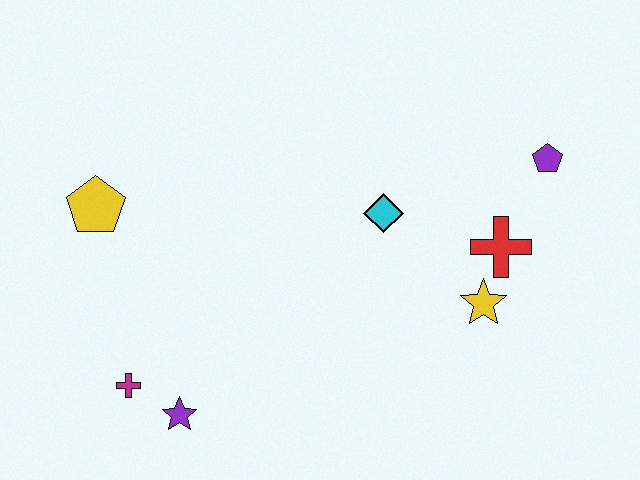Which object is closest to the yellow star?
The red cross is closest to the yellow star.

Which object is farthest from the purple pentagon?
The magenta cross is farthest from the purple pentagon.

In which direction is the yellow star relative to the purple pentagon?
The yellow star is below the purple pentagon.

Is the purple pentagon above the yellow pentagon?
Yes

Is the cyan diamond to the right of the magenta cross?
Yes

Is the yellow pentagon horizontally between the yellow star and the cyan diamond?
No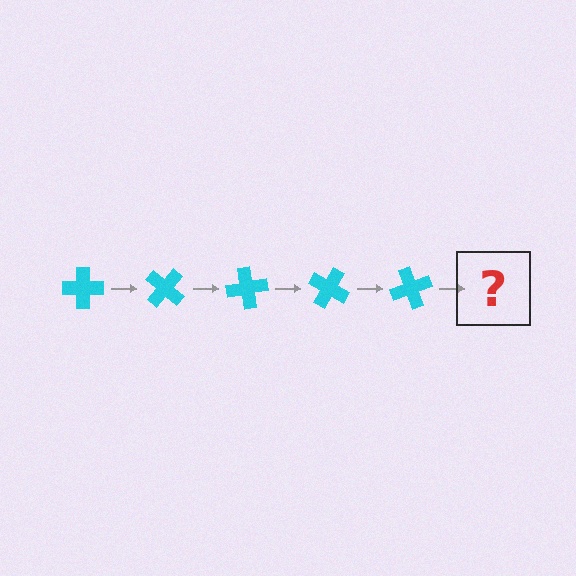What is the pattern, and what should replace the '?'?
The pattern is that the cross rotates 40 degrees each step. The '?' should be a cyan cross rotated 200 degrees.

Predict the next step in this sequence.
The next step is a cyan cross rotated 200 degrees.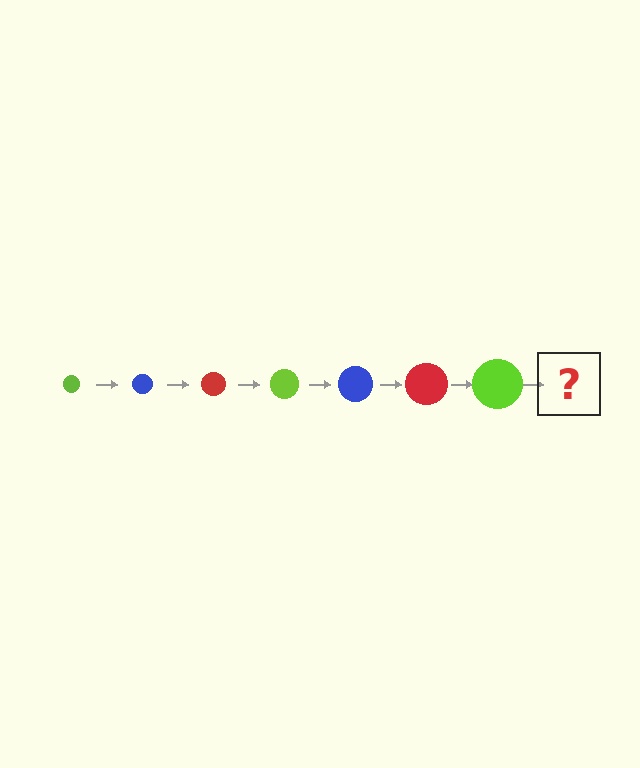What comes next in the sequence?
The next element should be a blue circle, larger than the previous one.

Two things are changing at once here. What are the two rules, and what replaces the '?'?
The two rules are that the circle grows larger each step and the color cycles through lime, blue, and red. The '?' should be a blue circle, larger than the previous one.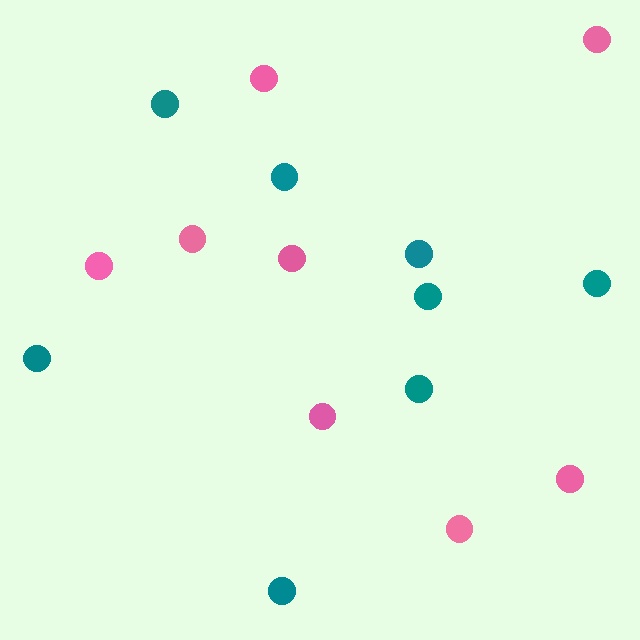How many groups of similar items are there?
There are 2 groups: one group of pink circles (8) and one group of teal circles (8).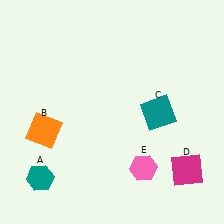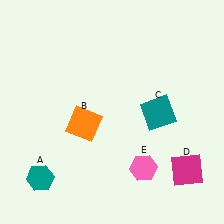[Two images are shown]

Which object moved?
The orange square (B) moved right.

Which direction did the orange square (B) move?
The orange square (B) moved right.